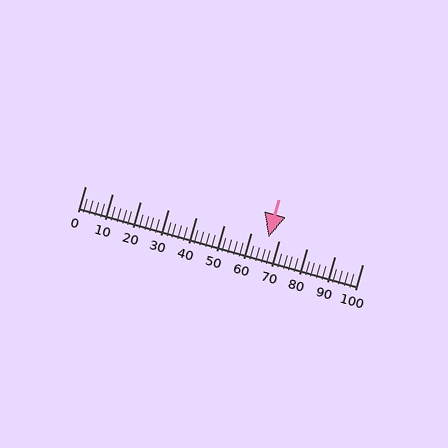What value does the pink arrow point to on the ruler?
The pink arrow points to approximately 66.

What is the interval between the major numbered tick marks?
The major tick marks are spaced 10 units apart.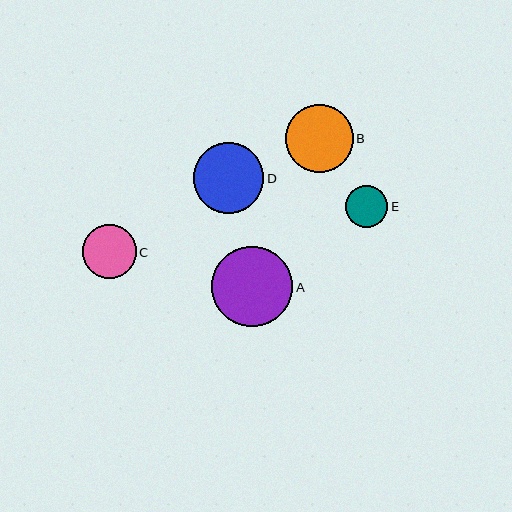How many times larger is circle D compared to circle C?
Circle D is approximately 1.3 times the size of circle C.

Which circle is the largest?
Circle A is the largest with a size of approximately 81 pixels.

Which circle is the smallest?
Circle E is the smallest with a size of approximately 42 pixels.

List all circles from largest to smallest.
From largest to smallest: A, D, B, C, E.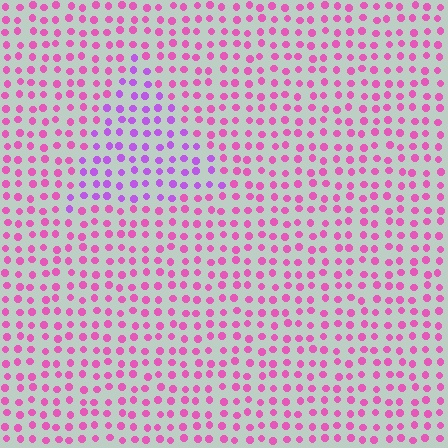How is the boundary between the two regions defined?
The boundary is defined purely by a slight shift in hue (about 36 degrees). Spacing, size, and orientation are identical on both sides.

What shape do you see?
I see a triangle.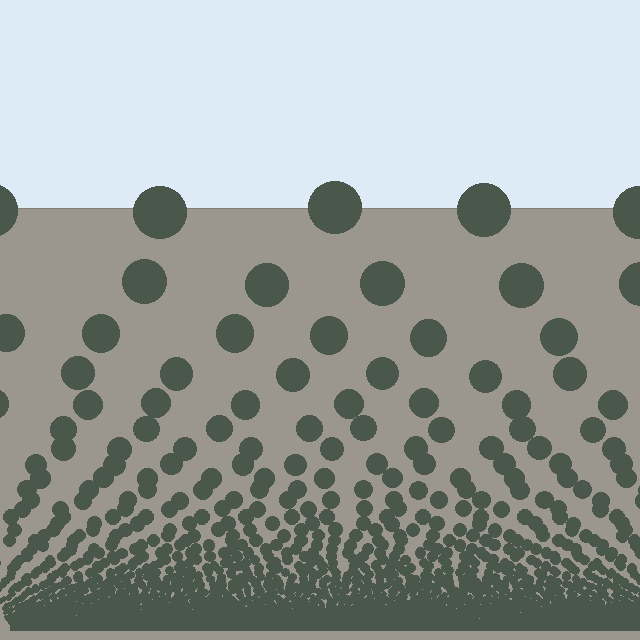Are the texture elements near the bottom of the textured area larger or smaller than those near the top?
Smaller. The gradient is inverted — elements near the bottom are smaller and denser.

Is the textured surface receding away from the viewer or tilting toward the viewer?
The surface appears to tilt toward the viewer. Texture elements get larger and sparser toward the top.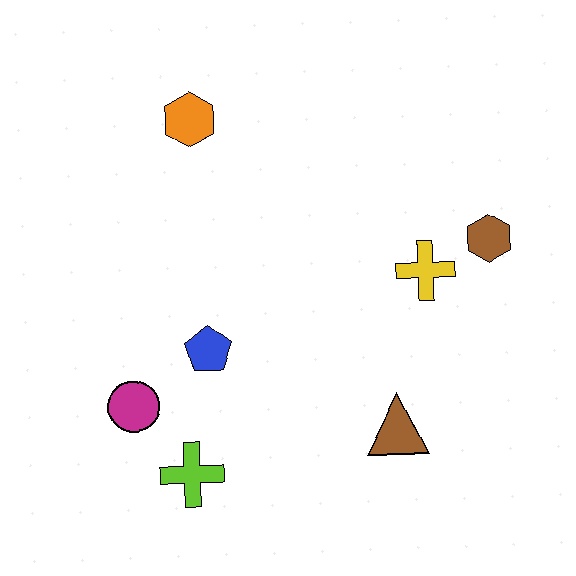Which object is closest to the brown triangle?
The yellow cross is closest to the brown triangle.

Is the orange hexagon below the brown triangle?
No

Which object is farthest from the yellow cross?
The magenta circle is farthest from the yellow cross.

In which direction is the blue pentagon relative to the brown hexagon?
The blue pentagon is to the left of the brown hexagon.